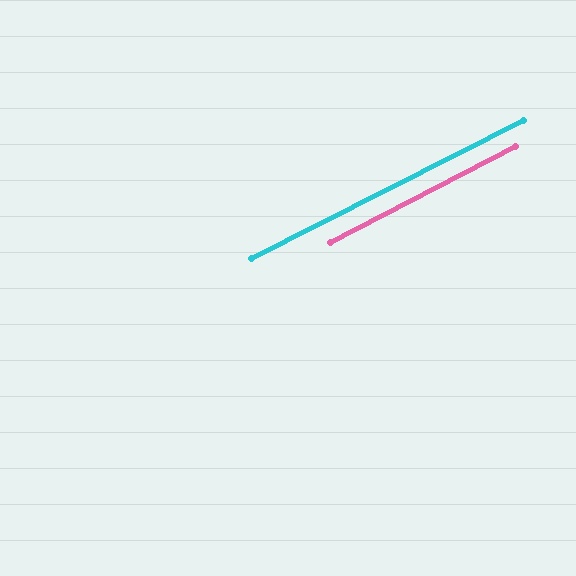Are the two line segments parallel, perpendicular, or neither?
Parallel — their directions differ by only 0.5°.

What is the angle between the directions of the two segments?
Approximately 0 degrees.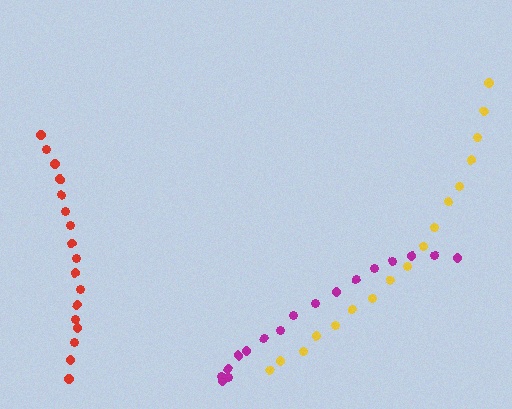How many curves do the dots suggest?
There are 3 distinct paths.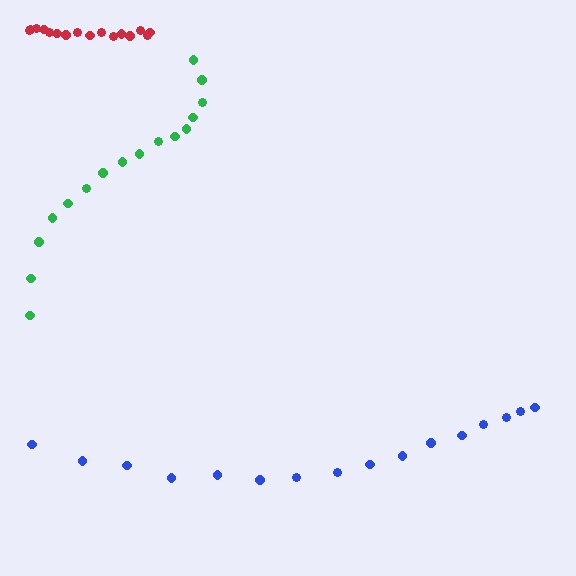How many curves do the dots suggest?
There are 3 distinct paths.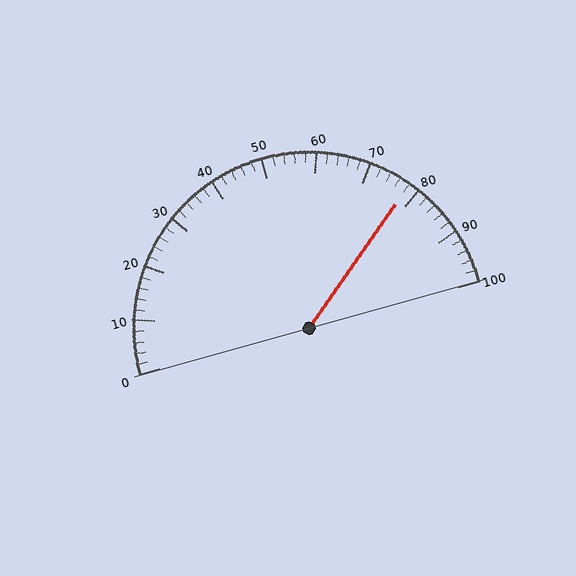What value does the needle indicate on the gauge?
The needle indicates approximately 78.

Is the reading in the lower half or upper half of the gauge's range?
The reading is in the upper half of the range (0 to 100).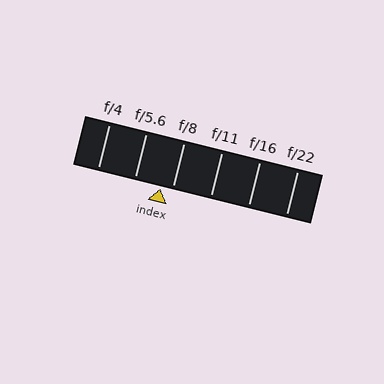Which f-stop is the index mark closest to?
The index mark is closest to f/8.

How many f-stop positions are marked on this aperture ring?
There are 6 f-stop positions marked.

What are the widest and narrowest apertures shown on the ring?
The widest aperture shown is f/4 and the narrowest is f/22.